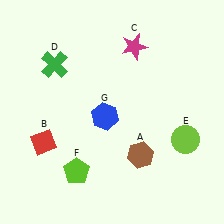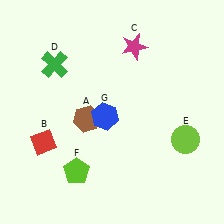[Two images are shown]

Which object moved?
The brown hexagon (A) moved left.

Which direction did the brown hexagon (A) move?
The brown hexagon (A) moved left.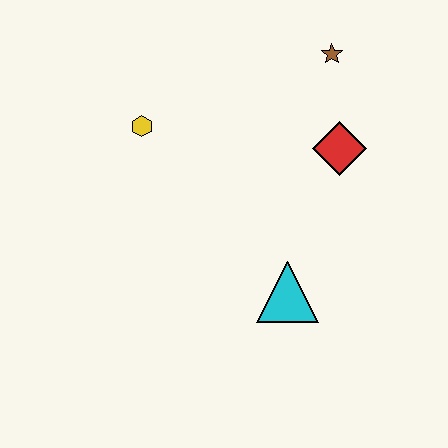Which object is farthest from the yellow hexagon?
The cyan triangle is farthest from the yellow hexagon.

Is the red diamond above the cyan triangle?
Yes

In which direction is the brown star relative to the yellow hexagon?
The brown star is to the right of the yellow hexagon.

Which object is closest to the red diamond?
The brown star is closest to the red diamond.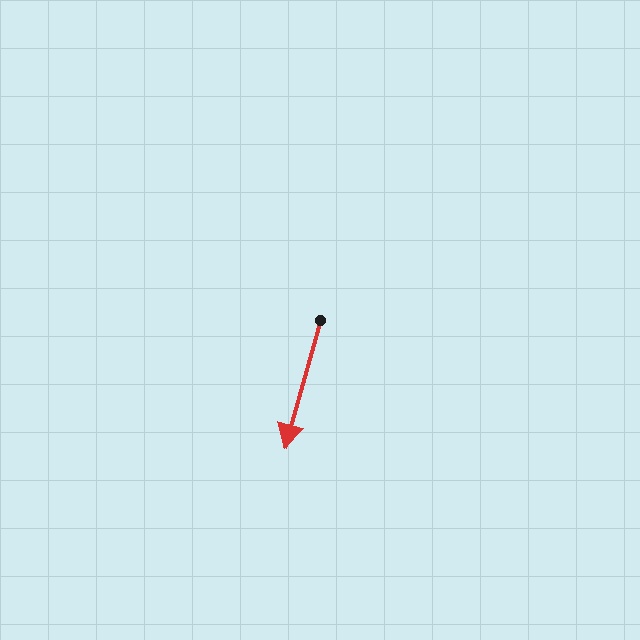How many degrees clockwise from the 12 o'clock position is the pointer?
Approximately 195 degrees.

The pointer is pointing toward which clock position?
Roughly 7 o'clock.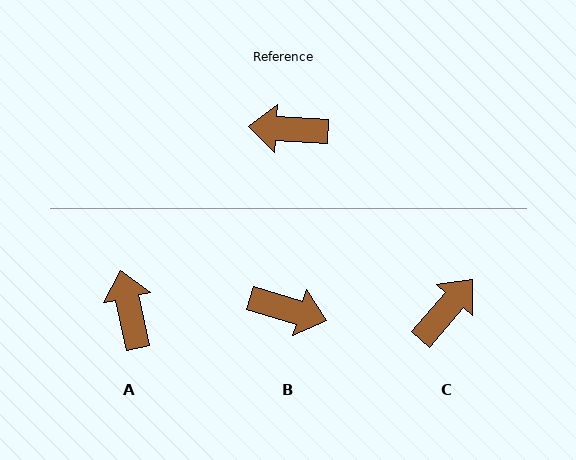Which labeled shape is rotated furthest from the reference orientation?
B, about 167 degrees away.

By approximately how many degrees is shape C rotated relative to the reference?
Approximately 127 degrees clockwise.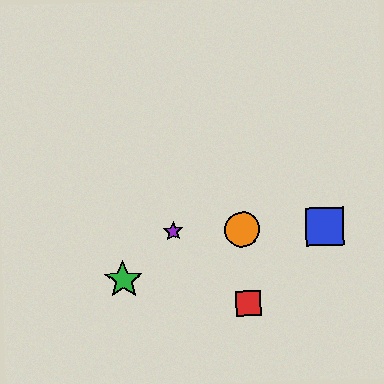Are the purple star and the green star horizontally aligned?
No, the purple star is at y≈231 and the green star is at y≈280.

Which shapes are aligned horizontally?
The blue square, the yellow star, the purple star, the orange circle are aligned horizontally.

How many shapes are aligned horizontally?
4 shapes (the blue square, the yellow star, the purple star, the orange circle) are aligned horizontally.